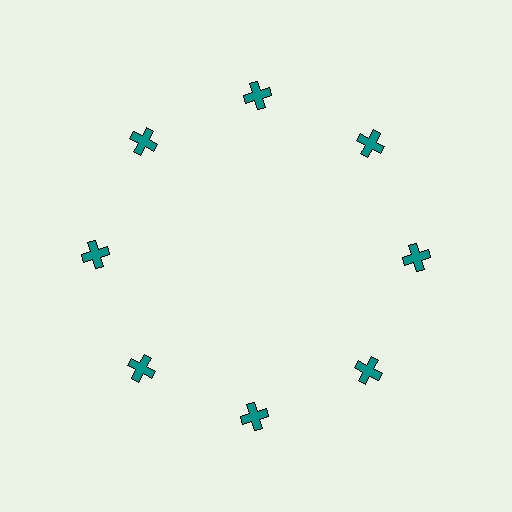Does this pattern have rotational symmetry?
Yes, this pattern has 8-fold rotational symmetry. It looks the same after rotating 45 degrees around the center.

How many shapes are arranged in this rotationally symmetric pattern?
There are 8 shapes, arranged in 8 groups of 1.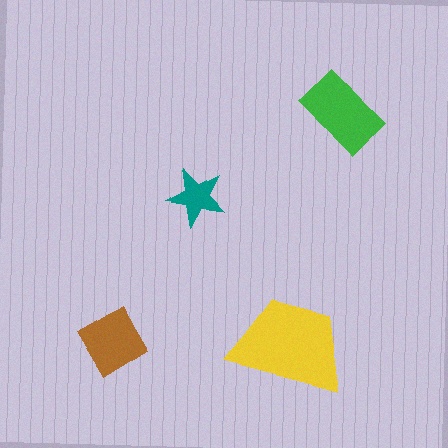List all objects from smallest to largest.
The teal star, the brown diamond, the green rectangle, the yellow trapezoid.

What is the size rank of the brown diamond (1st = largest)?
3rd.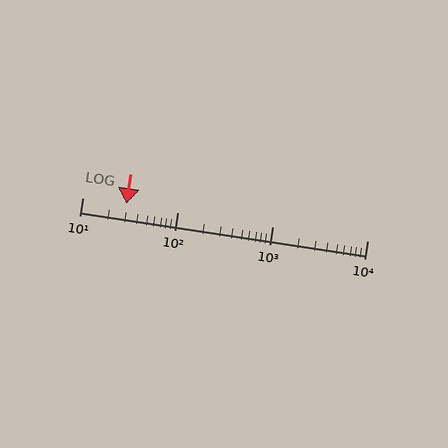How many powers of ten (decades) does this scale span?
The scale spans 3 decades, from 10 to 10000.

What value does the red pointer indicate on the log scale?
The pointer indicates approximately 29.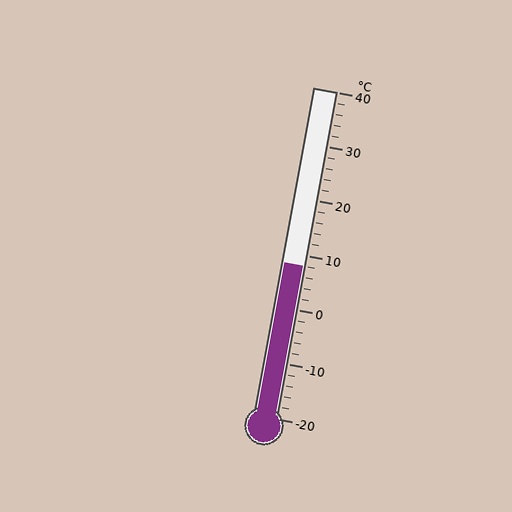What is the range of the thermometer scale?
The thermometer scale ranges from -20°C to 40°C.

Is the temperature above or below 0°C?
The temperature is above 0°C.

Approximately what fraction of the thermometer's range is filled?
The thermometer is filled to approximately 45% of its range.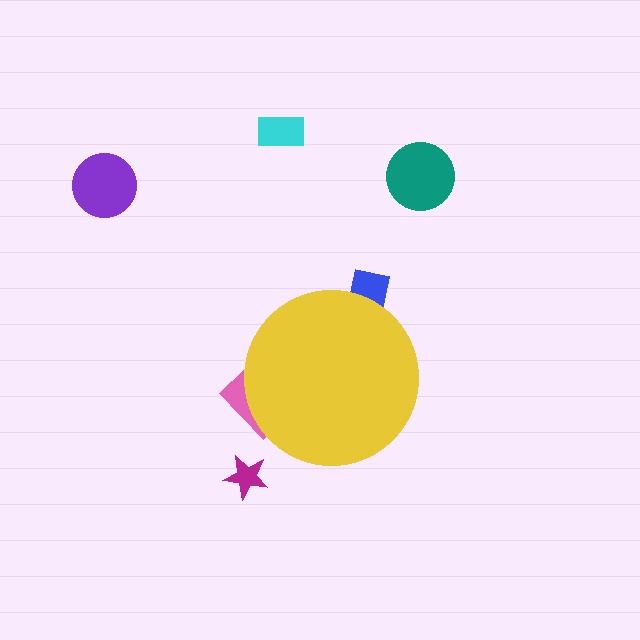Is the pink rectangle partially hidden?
Yes, the pink rectangle is partially hidden behind the yellow circle.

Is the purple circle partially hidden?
No, the purple circle is fully visible.